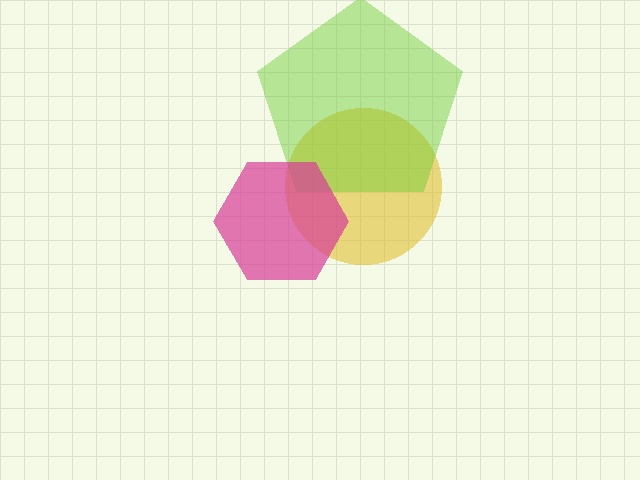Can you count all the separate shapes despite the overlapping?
Yes, there are 3 separate shapes.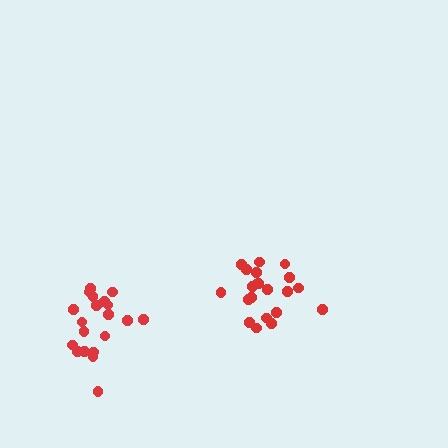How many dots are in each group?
Group 1: 20 dots, Group 2: 21 dots (41 total).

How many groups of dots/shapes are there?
There are 2 groups.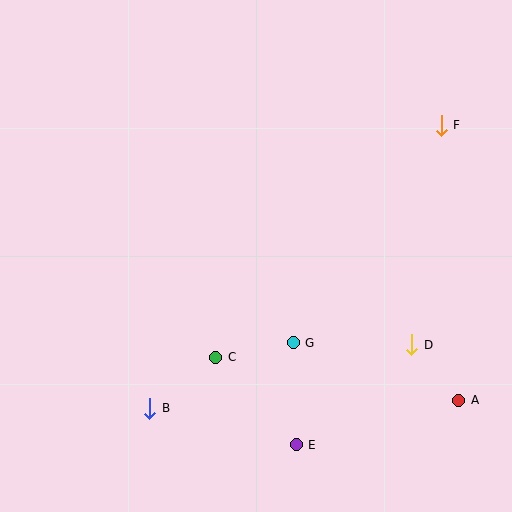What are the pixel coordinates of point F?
Point F is at (441, 125).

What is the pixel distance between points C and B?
The distance between C and B is 83 pixels.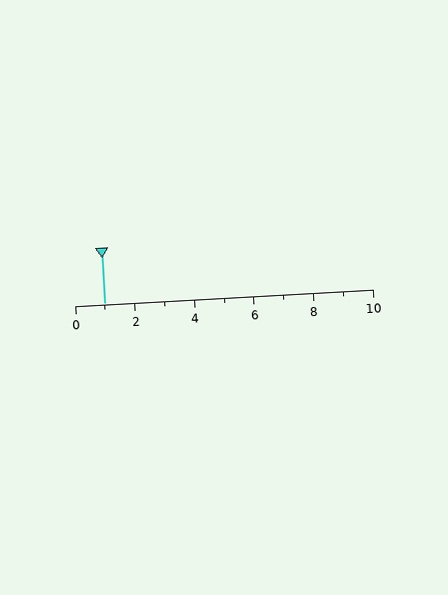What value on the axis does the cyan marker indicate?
The marker indicates approximately 1.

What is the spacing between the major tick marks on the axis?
The major ticks are spaced 2 apart.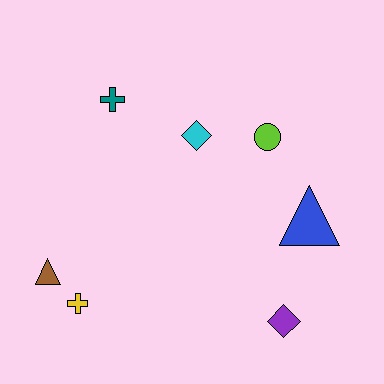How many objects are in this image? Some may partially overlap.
There are 7 objects.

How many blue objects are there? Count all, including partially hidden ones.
There is 1 blue object.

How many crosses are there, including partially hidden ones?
There are 2 crosses.